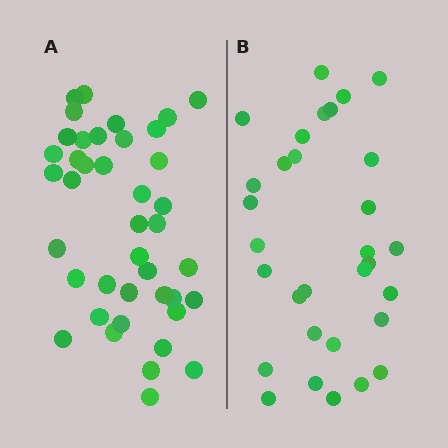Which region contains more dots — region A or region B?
Region A (the left region) has more dots.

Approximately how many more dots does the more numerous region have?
Region A has roughly 10 or so more dots than region B.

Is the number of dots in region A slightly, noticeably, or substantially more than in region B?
Region A has noticeably more, but not dramatically so. The ratio is roughly 1.3 to 1.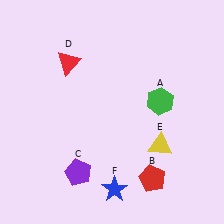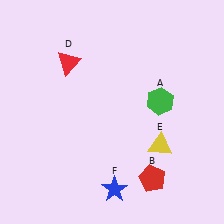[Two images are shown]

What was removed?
The purple pentagon (C) was removed in Image 2.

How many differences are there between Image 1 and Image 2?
There is 1 difference between the two images.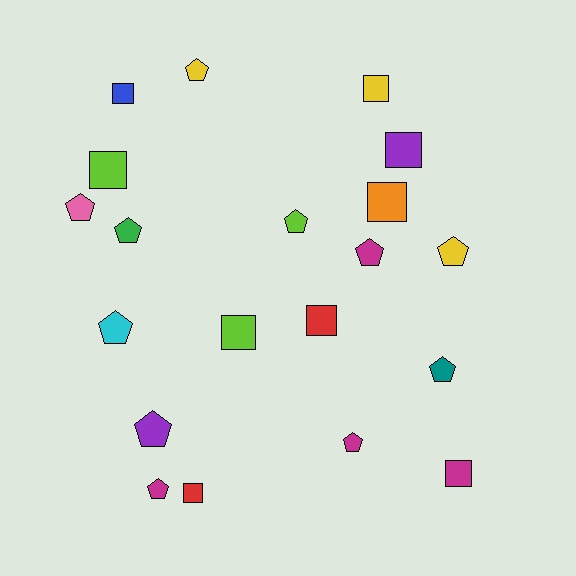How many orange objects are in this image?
There is 1 orange object.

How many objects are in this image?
There are 20 objects.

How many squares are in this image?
There are 9 squares.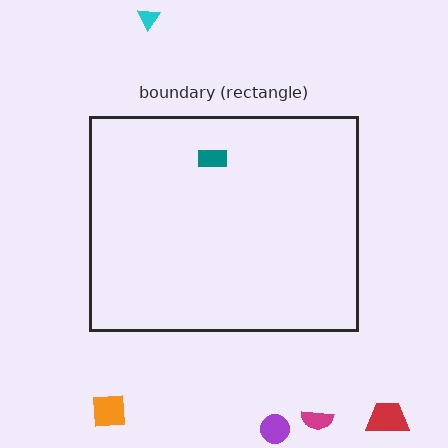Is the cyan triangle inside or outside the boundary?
Outside.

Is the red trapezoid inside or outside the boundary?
Outside.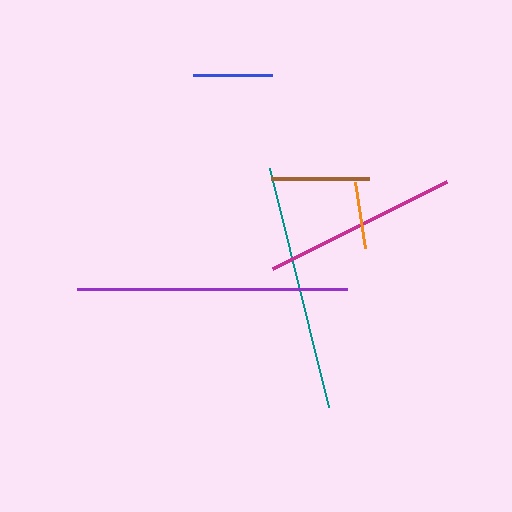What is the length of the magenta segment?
The magenta segment is approximately 194 pixels long.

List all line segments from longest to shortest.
From longest to shortest: purple, teal, magenta, brown, blue, orange.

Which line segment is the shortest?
The orange line is the shortest at approximately 66 pixels.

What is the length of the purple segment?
The purple segment is approximately 270 pixels long.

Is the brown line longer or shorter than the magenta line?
The magenta line is longer than the brown line.